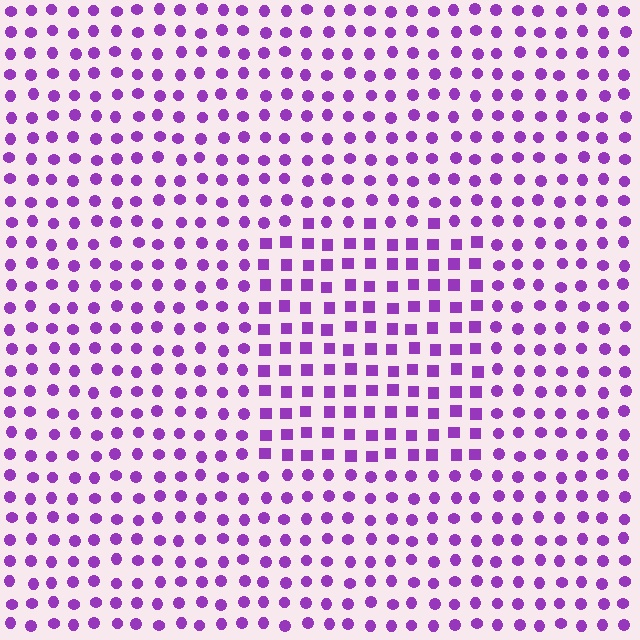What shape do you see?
I see a rectangle.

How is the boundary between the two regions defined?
The boundary is defined by a change in element shape: squares inside vs. circles outside. All elements share the same color and spacing.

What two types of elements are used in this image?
The image uses squares inside the rectangle region and circles outside it.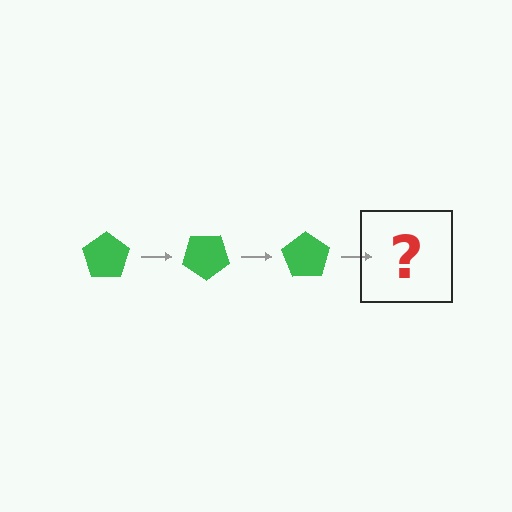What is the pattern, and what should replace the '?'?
The pattern is that the pentagon rotates 35 degrees each step. The '?' should be a green pentagon rotated 105 degrees.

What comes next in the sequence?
The next element should be a green pentagon rotated 105 degrees.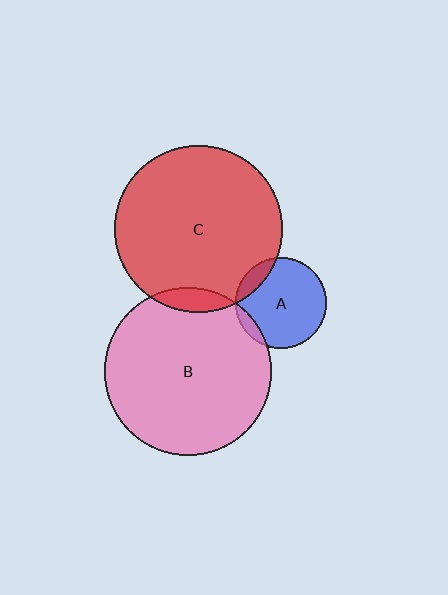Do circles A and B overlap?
Yes.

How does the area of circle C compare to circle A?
Approximately 3.4 times.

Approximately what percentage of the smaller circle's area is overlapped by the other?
Approximately 10%.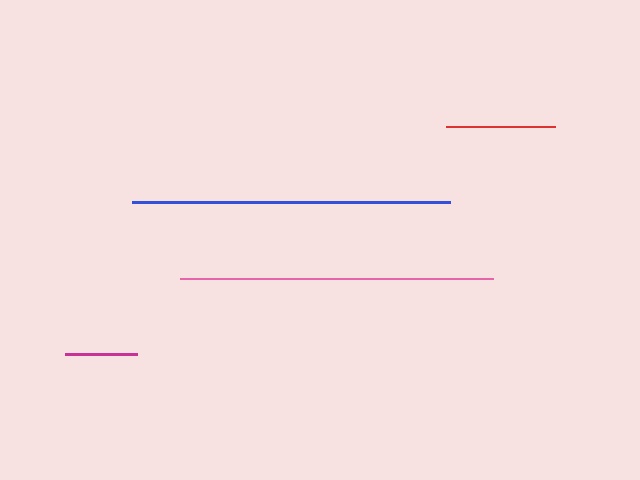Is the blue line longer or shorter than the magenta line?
The blue line is longer than the magenta line.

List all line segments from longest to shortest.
From longest to shortest: blue, pink, red, magenta.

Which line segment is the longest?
The blue line is the longest at approximately 318 pixels.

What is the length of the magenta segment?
The magenta segment is approximately 72 pixels long.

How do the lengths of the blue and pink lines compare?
The blue and pink lines are approximately the same length.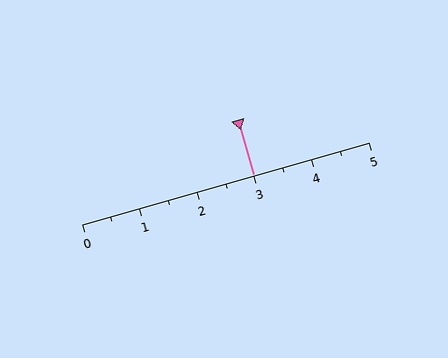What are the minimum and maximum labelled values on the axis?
The axis runs from 0 to 5.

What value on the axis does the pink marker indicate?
The marker indicates approximately 3.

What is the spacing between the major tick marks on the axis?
The major ticks are spaced 1 apart.